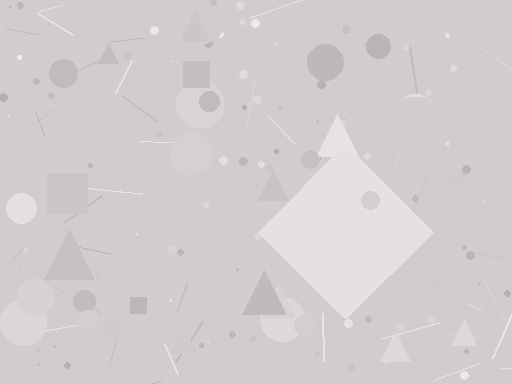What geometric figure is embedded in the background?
A diamond is embedded in the background.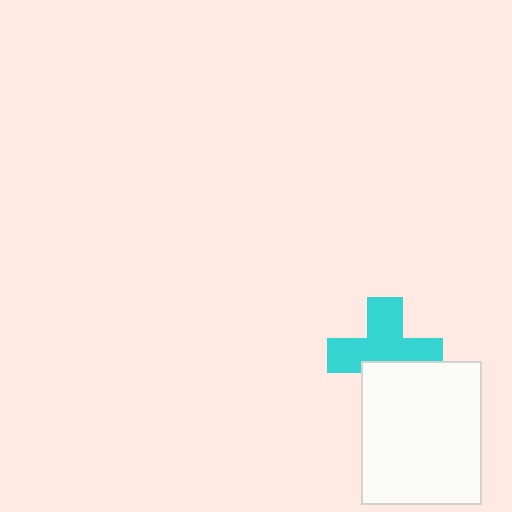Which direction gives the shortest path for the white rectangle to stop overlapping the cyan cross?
Moving down gives the shortest separation.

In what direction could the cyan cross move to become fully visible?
The cyan cross could move up. That would shift it out from behind the white rectangle entirely.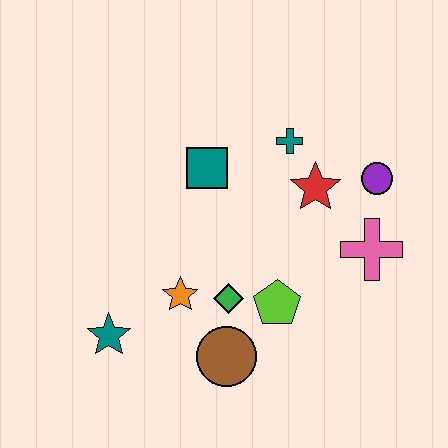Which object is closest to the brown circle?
The green diamond is closest to the brown circle.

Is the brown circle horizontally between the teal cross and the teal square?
Yes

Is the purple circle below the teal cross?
Yes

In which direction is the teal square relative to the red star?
The teal square is to the left of the red star.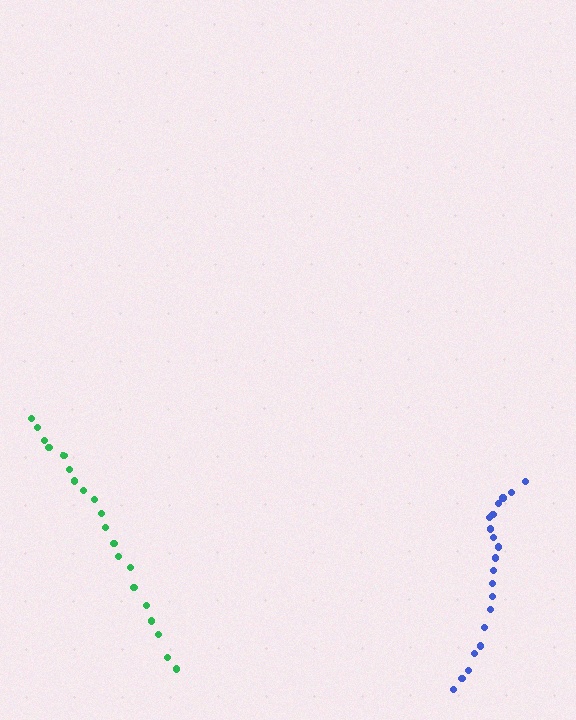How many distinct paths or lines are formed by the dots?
There are 2 distinct paths.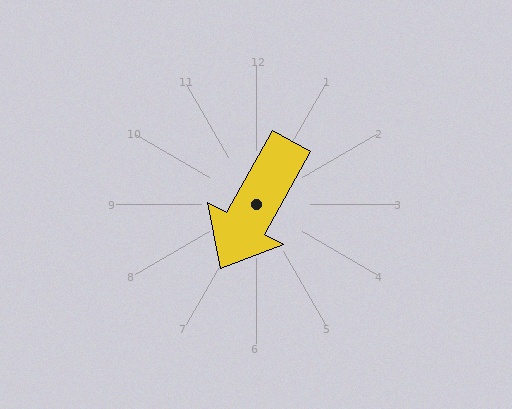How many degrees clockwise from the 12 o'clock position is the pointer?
Approximately 209 degrees.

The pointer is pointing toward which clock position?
Roughly 7 o'clock.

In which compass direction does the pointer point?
Southwest.